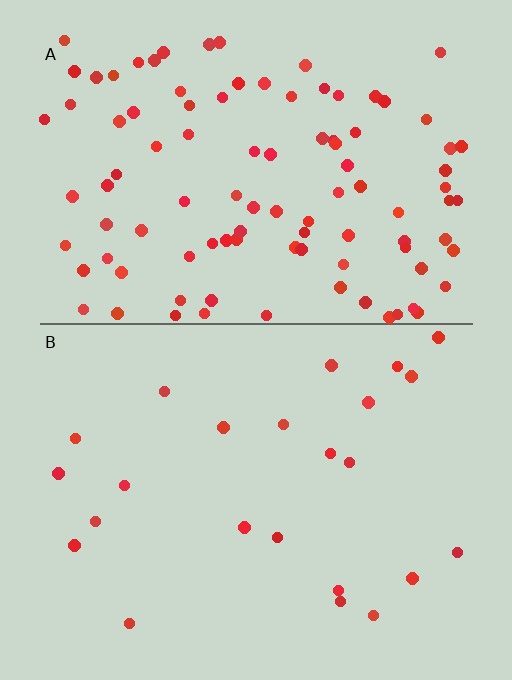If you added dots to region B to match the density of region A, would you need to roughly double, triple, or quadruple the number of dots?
Approximately quadruple.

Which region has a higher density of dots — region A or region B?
A (the top).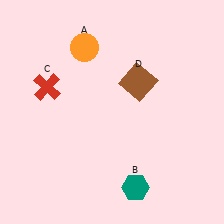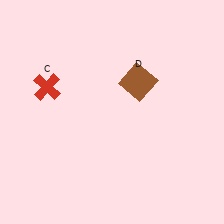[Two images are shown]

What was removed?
The teal hexagon (B), the orange circle (A) were removed in Image 2.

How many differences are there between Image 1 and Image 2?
There are 2 differences between the two images.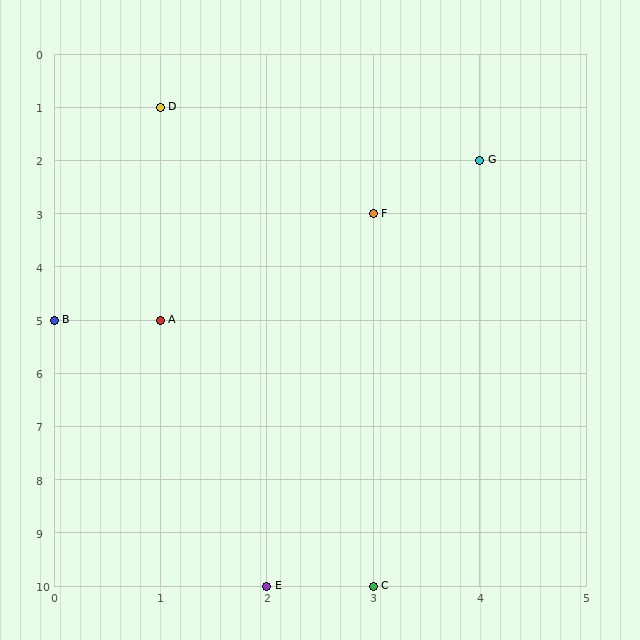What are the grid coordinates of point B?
Point B is at grid coordinates (0, 5).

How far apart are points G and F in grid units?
Points G and F are 1 column and 1 row apart (about 1.4 grid units diagonally).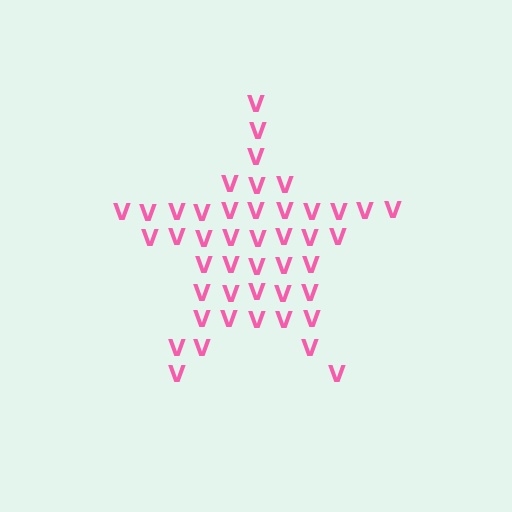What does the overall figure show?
The overall figure shows a star.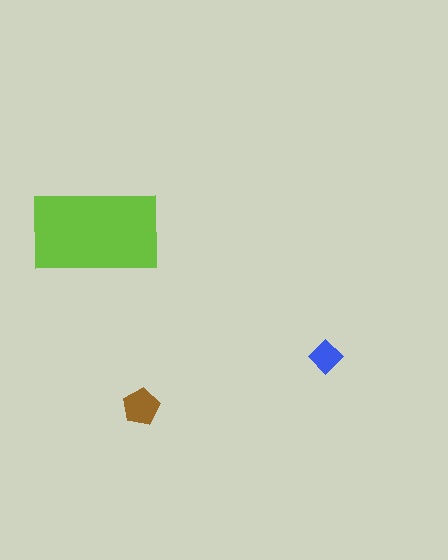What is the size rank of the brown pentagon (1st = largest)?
2nd.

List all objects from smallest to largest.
The blue diamond, the brown pentagon, the lime rectangle.